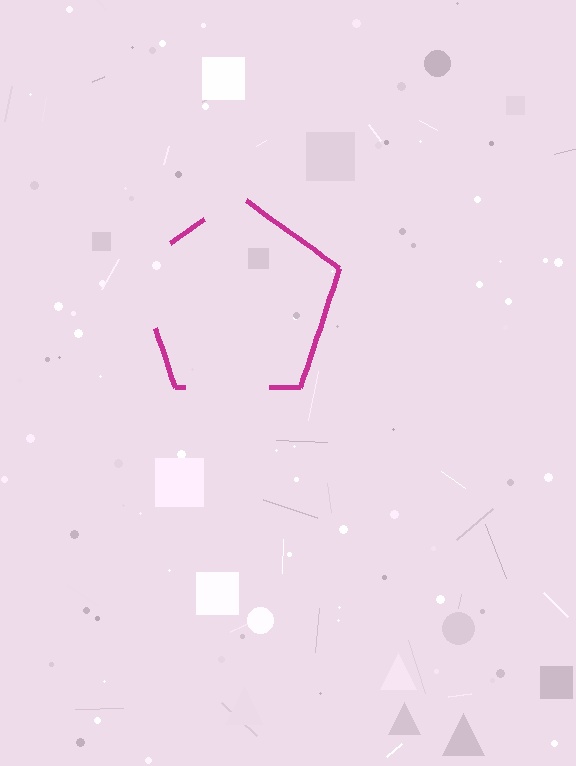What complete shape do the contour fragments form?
The contour fragments form a pentagon.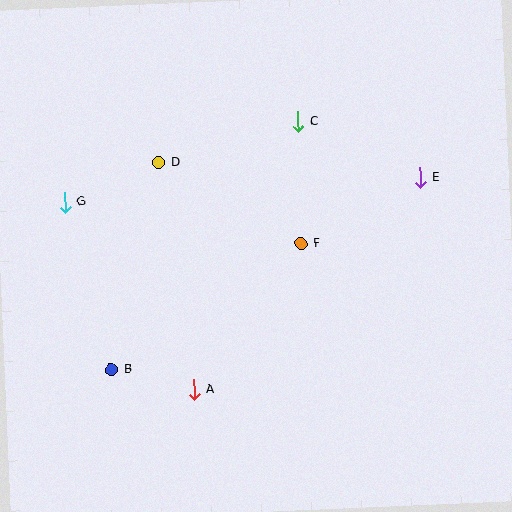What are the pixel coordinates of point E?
Point E is at (420, 178).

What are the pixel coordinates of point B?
Point B is at (112, 369).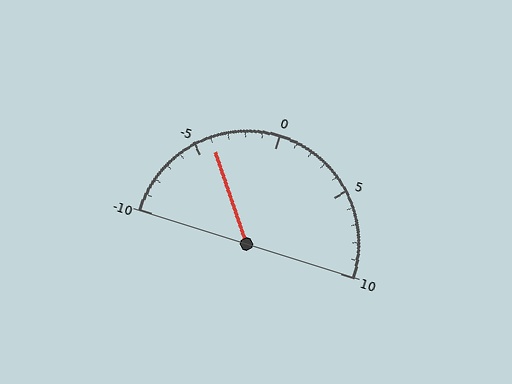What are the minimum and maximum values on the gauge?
The gauge ranges from -10 to 10.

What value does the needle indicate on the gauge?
The needle indicates approximately -4.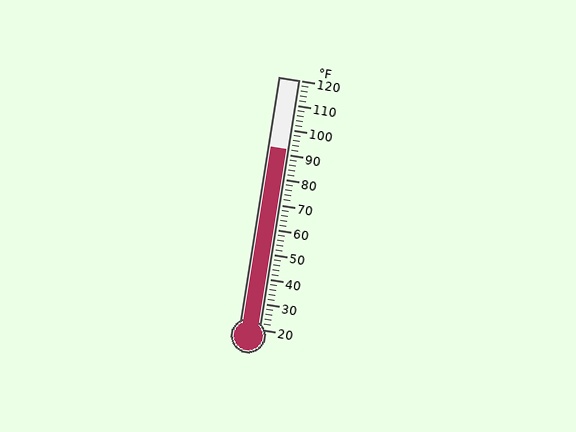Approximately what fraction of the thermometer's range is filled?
The thermometer is filled to approximately 70% of its range.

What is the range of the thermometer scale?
The thermometer scale ranges from 20°F to 120°F.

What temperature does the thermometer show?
The thermometer shows approximately 92°F.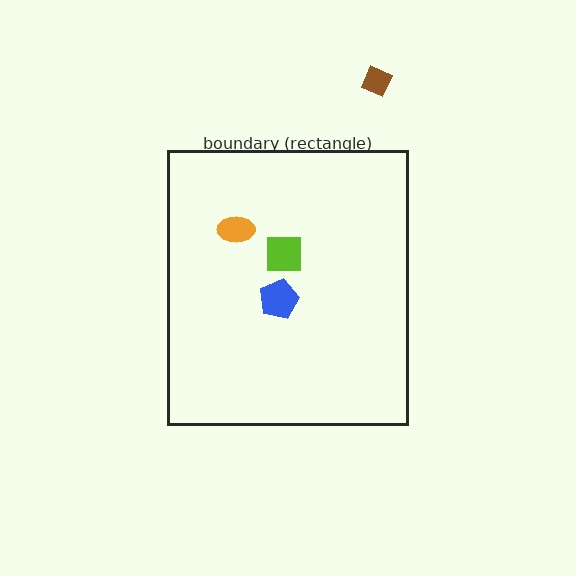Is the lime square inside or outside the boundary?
Inside.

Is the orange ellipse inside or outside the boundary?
Inside.